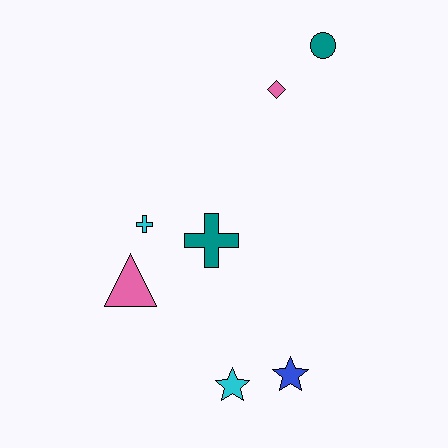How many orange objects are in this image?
There are no orange objects.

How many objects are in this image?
There are 7 objects.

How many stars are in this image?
There are 2 stars.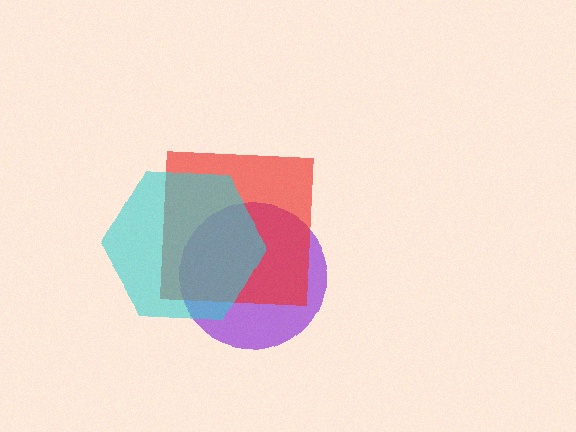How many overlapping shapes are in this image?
There are 3 overlapping shapes in the image.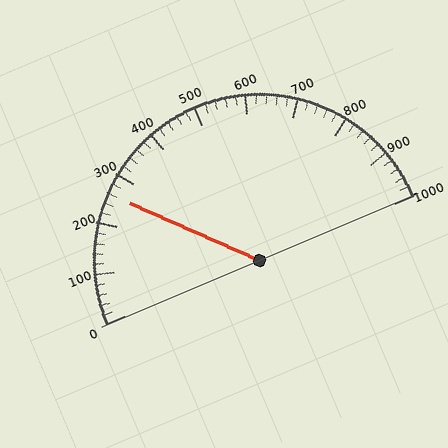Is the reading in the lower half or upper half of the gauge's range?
The reading is in the lower half of the range (0 to 1000).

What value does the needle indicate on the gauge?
The needle indicates approximately 260.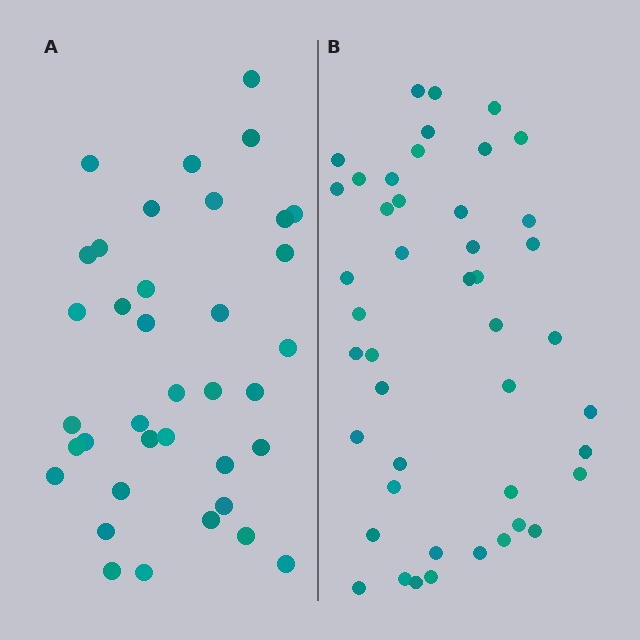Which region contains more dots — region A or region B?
Region B (the right region) has more dots.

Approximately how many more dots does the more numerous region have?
Region B has roughly 8 or so more dots than region A.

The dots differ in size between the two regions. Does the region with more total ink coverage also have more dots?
No. Region A has more total ink coverage because its dots are larger, but region B actually contains more individual dots. Total area can be misleading — the number of items is what matters here.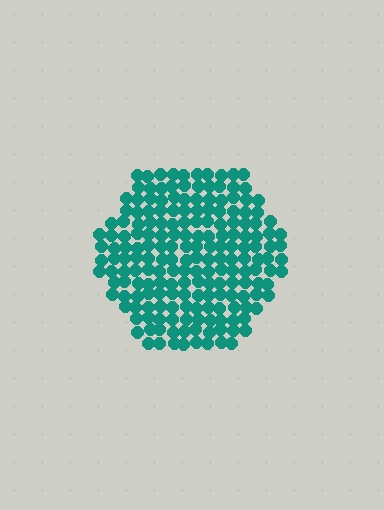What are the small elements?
The small elements are circles.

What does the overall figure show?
The overall figure shows a hexagon.